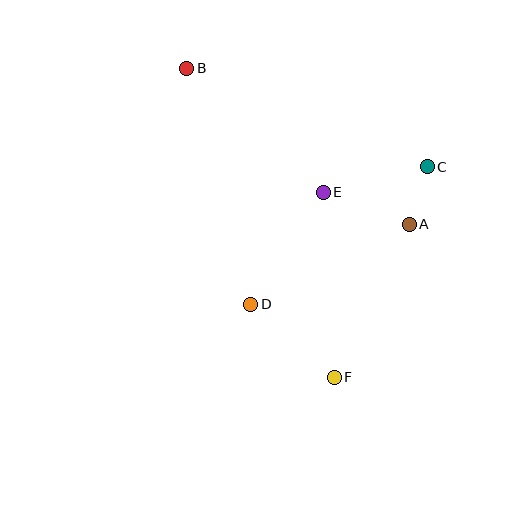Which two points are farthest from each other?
Points B and F are farthest from each other.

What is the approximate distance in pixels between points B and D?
The distance between B and D is approximately 245 pixels.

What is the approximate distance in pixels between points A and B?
The distance between A and B is approximately 272 pixels.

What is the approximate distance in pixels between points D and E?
The distance between D and E is approximately 134 pixels.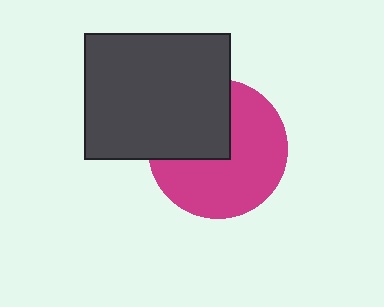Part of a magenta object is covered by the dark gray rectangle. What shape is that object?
It is a circle.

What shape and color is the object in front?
The object in front is a dark gray rectangle.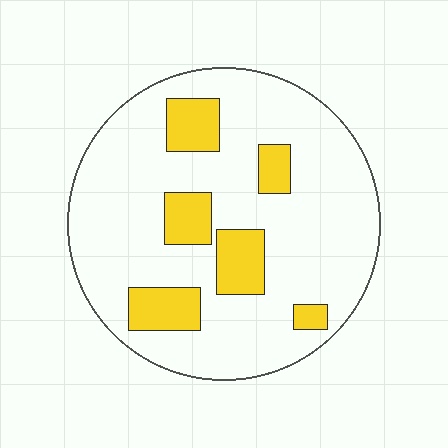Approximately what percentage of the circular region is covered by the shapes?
Approximately 20%.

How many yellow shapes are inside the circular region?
6.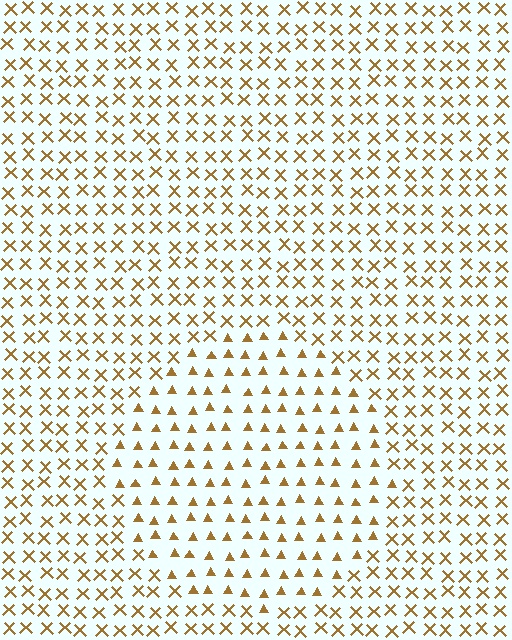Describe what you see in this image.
The image is filled with small brown elements arranged in a uniform grid. A circle-shaped region contains triangles, while the surrounding area contains X marks. The boundary is defined purely by the change in element shape.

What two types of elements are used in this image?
The image uses triangles inside the circle region and X marks outside it.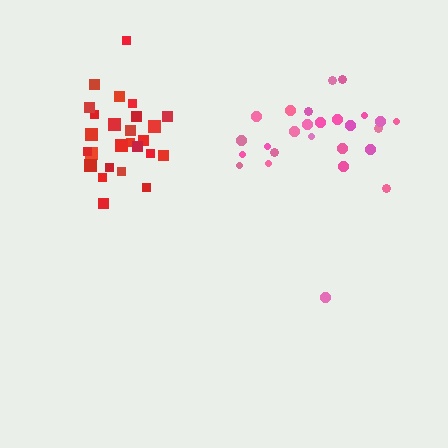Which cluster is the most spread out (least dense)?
Pink.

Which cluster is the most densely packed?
Red.